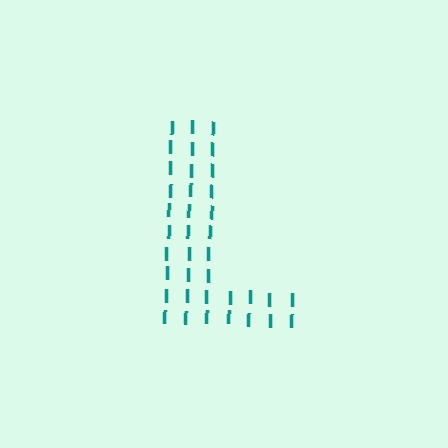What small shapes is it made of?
It is made of small letter I's.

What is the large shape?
The large shape is the letter L.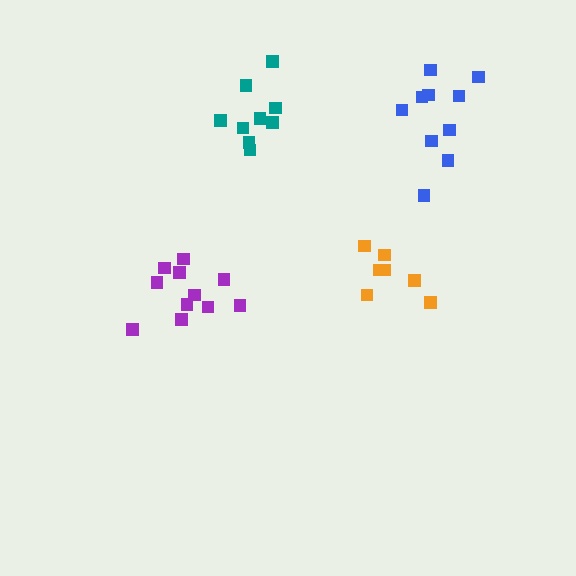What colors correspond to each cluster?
The clusters are colored: blue, purple, orange, teal.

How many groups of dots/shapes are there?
There are 4 groups.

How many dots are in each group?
Group 1: 10 dots, Group 2: 11 dots, Group 3: 7 dots, Group 4: 9 dots (37 total).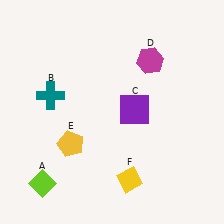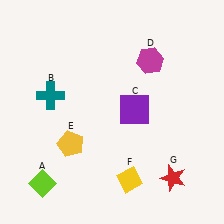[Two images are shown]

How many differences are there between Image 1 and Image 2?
There is 1 difference between the two images.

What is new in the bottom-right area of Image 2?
A red star (G) was added in the bottom-right area of Image 2.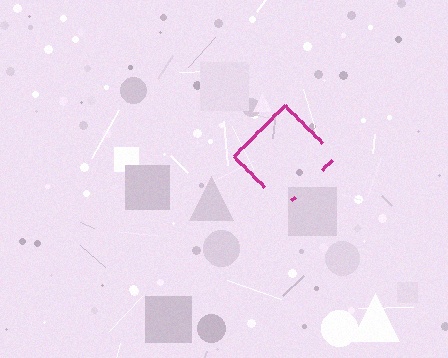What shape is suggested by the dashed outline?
The dashed outline suggests a diamond.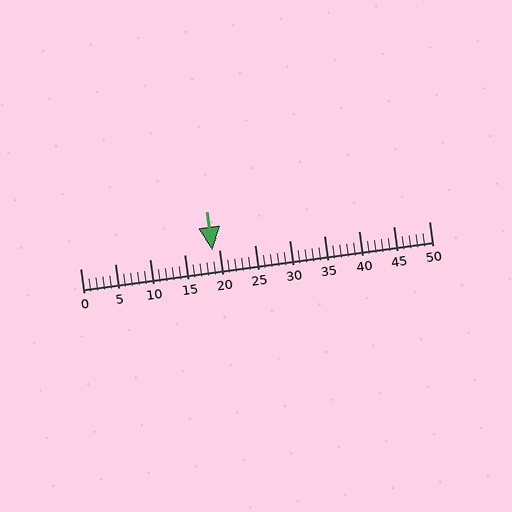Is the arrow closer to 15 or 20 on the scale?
The arrow is closer to 20.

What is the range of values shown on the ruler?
The ruler shows values from 0 to 50.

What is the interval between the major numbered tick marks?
The major tick marks are spaced 5 units apart.